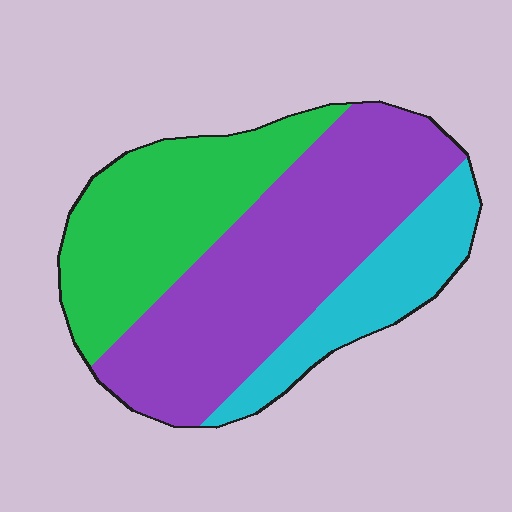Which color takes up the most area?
Purple, at roughly 50%.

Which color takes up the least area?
Cyan, at roughly 20%.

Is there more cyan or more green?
Green.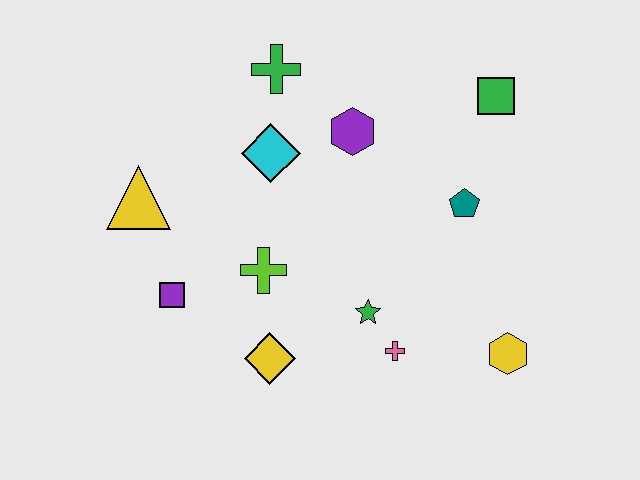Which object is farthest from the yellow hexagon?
The yellow triangle is farthest from the yellow hexagon.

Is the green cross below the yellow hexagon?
No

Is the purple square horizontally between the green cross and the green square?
No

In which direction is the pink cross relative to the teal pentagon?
The pink cross is below the teal pentagon.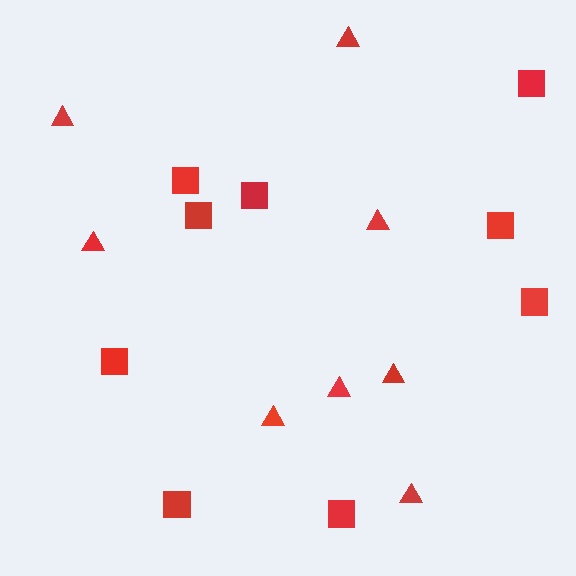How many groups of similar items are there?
There are 2 groups: one group of triangles (8) and one group of squares (9).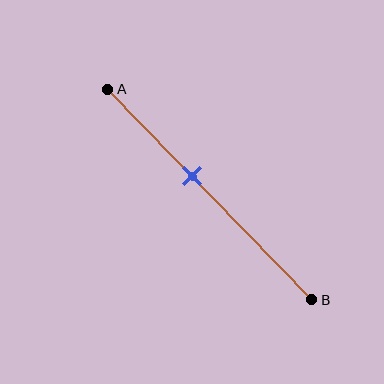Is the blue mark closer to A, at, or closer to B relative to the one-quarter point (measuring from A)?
The blue mark is closer to point B than the one-quarter point of segment AB.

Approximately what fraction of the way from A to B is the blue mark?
The blue mark is approximately 40% of the way from A to B.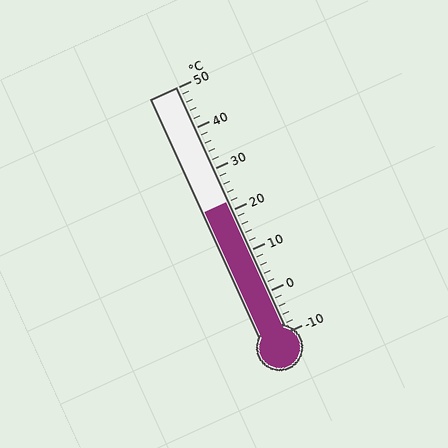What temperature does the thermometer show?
The thermometer shows approximately 22°C.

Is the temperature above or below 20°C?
The temperature is above 20°C.